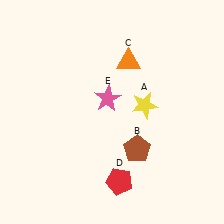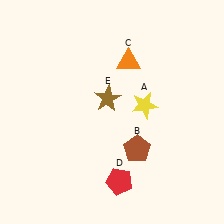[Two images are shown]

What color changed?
The star (E) changed from pink in Image 1 to brown in Image 2.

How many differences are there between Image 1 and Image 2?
There is 1 difference between the two images.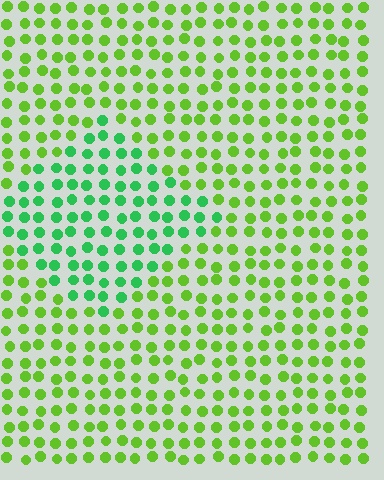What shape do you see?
I see a diamond.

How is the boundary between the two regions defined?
The boundary is defined purely by a slight shift in hue (about 39 degrees). Spacing, size, and orientation are identical on both sides.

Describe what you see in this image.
The image is filled with small lime elements in a uniform arrangement. A diamond-shaped region is visible where the elements are tinted to a slightly different hue, forming a subtle color boundary.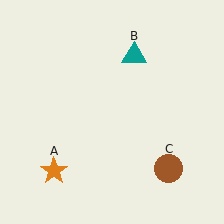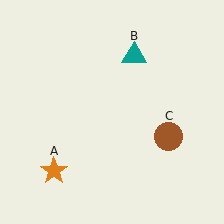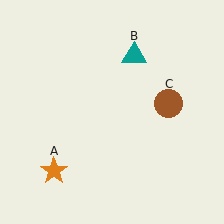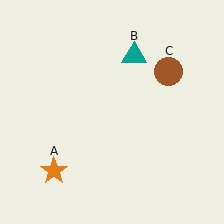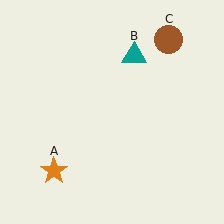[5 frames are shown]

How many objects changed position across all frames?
1 object changed position: brown circle (object C).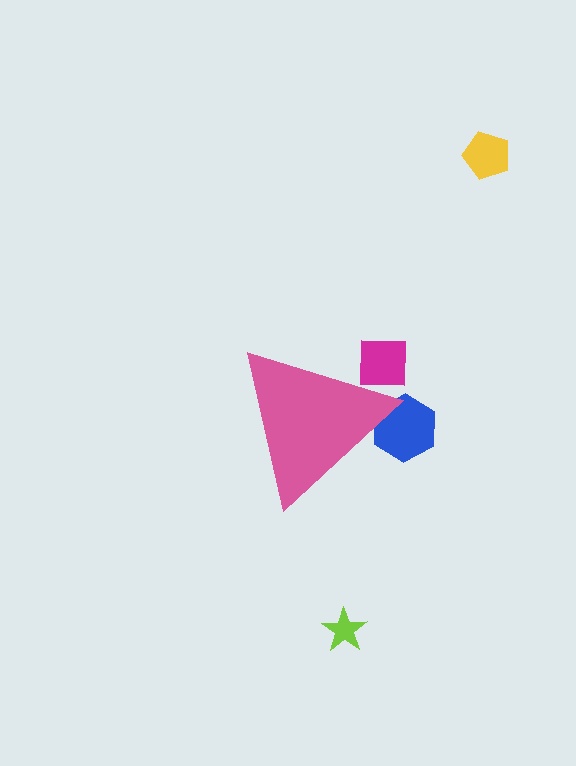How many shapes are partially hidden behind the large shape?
2 shapes are partially hidden.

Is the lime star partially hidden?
No, the lime star is fully visible.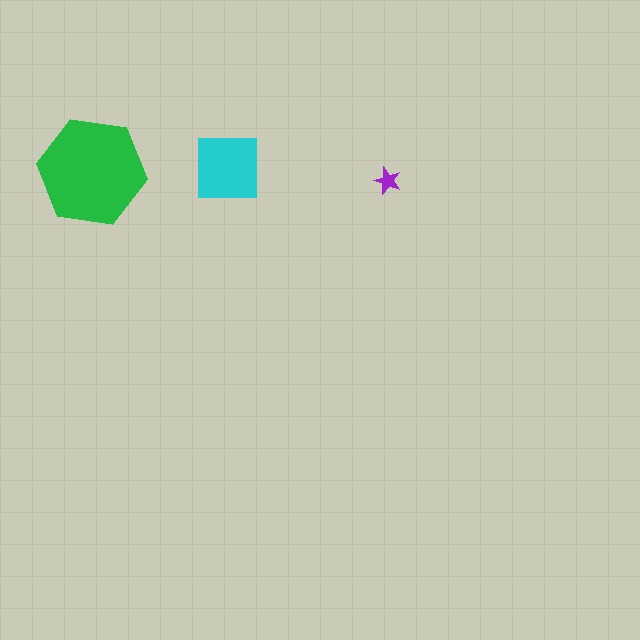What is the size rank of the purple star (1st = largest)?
3rd.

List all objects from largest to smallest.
The green hexagon, the cyan square, the purple star.